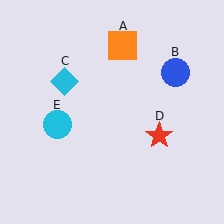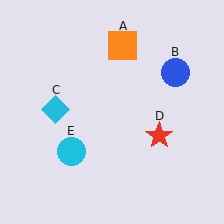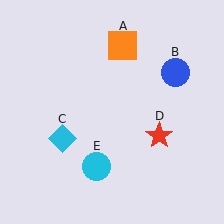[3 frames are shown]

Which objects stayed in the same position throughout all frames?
Orange square (object A) and blue circle (object B) and red star (object D) remained stationary.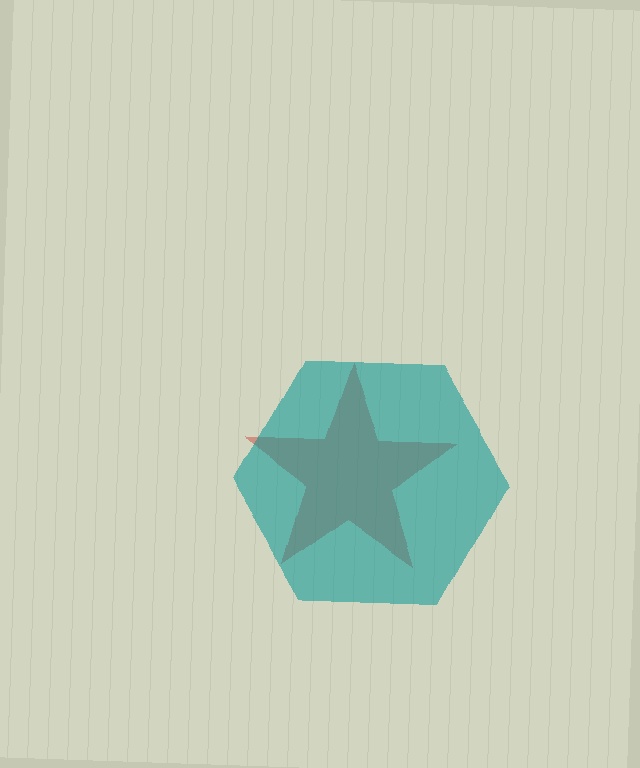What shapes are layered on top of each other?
The layered shapes are: a red star, a teal hexagon.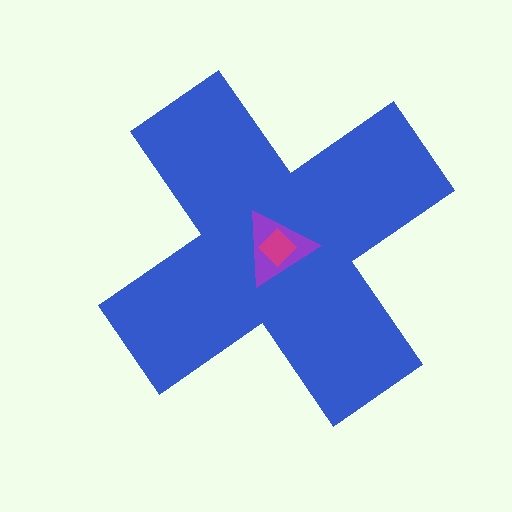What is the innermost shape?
The magenta diamond.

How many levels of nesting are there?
3.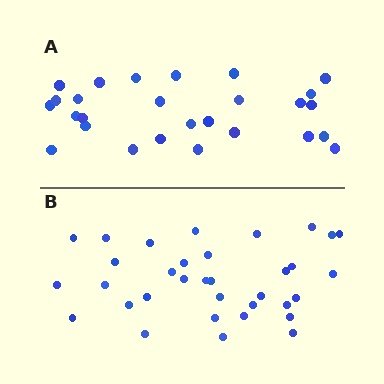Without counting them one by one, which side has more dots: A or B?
Region B (the bottom region) has more dots.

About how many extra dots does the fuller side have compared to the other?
Region B has roughly 8 or so more dots than region A.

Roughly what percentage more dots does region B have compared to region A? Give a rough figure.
About 25% more.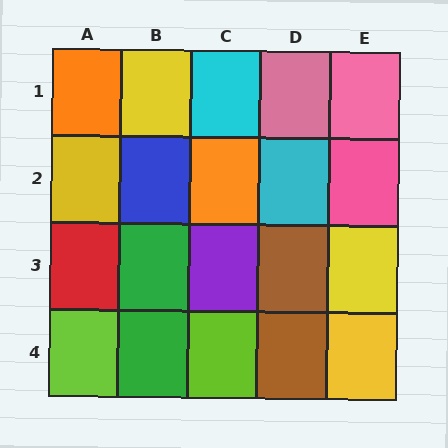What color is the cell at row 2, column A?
Yellow.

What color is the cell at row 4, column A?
Lime.